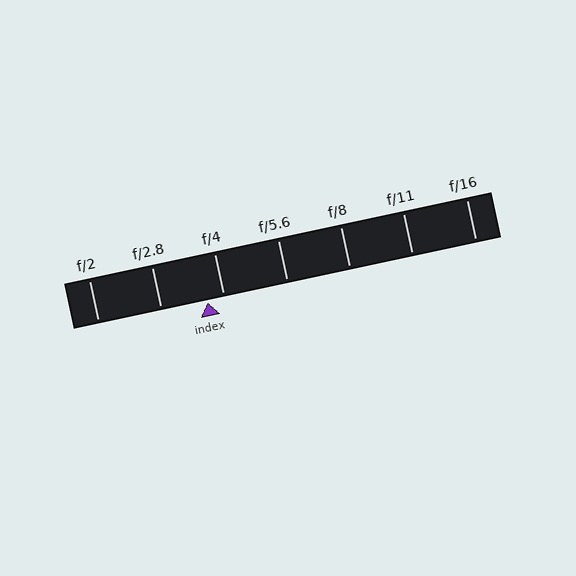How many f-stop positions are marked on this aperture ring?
There are 7 f-stop positions marked.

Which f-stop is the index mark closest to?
The index mark is closest to f/4.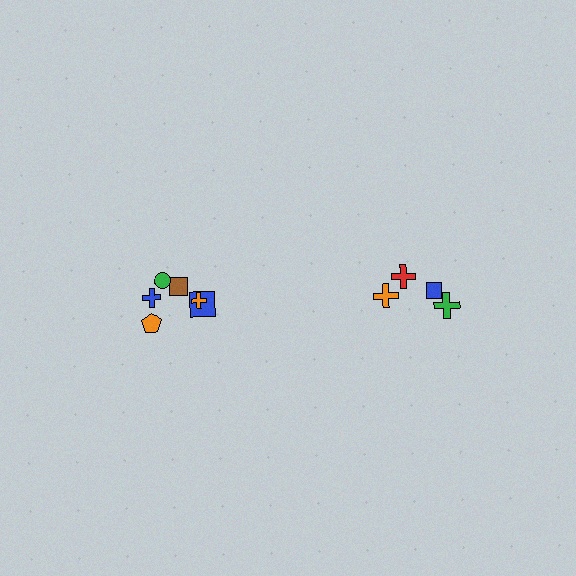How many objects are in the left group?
There are 6 objects.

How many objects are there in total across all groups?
There are 10 objects.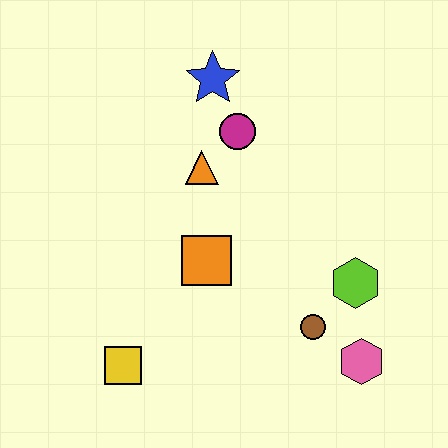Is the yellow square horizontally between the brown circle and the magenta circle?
No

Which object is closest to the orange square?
The orange triangle is closest to the orange square.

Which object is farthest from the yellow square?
The blue star is farthest from the yellow square.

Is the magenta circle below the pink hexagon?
No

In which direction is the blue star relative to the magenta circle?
The blue star is above the magenta circle.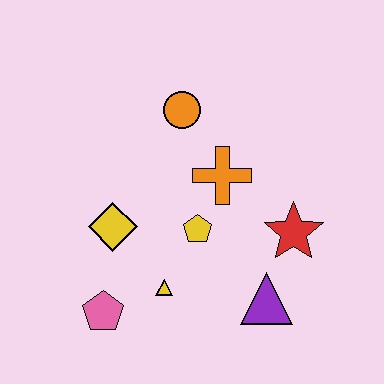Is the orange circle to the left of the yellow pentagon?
Yes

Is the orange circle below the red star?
No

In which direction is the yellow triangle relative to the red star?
The yellow triangle is to the left of the red star.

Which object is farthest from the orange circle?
The pink pentagon is farthest from the orange circle.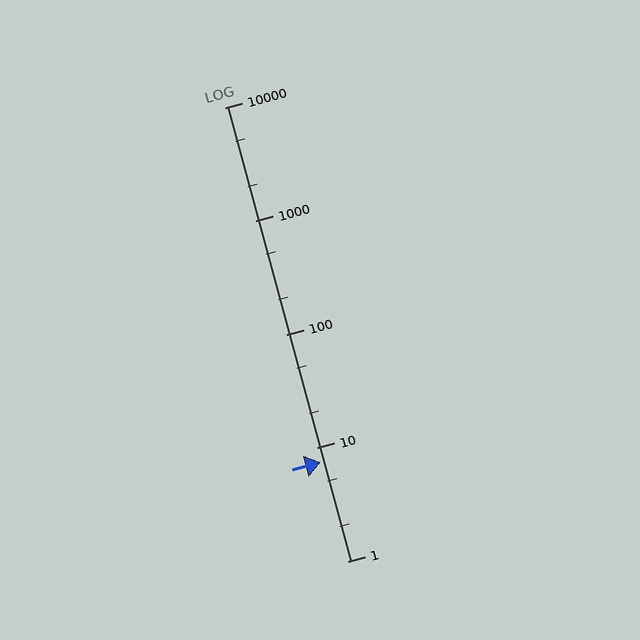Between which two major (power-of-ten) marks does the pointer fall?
The pointer is between 1 and 10.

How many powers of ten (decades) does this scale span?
The scale spans 4 decades, from 1 to 10000.